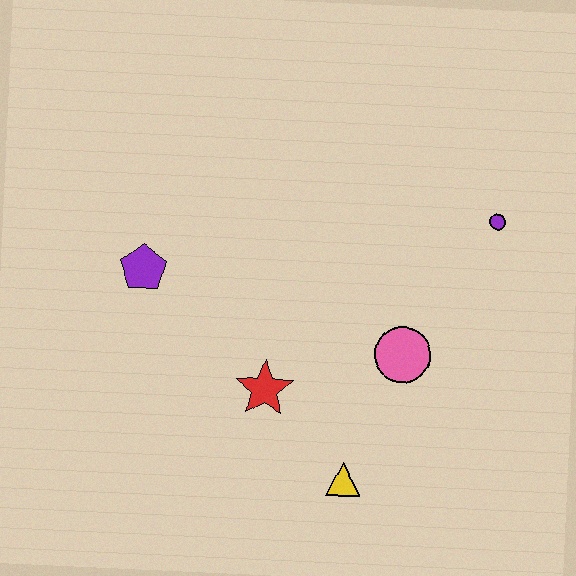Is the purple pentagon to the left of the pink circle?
Yes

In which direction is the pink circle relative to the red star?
The pink circle is to the right of the red star.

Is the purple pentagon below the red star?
No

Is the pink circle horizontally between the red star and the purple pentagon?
No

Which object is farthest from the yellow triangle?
The purple circle is farthest from the yellow triangle.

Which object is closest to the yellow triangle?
The red star is closest to the yellow triangle.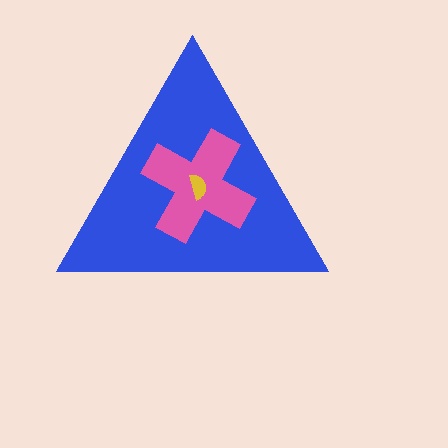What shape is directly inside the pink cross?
The yellow semicircle.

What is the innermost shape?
The yellow semicircle.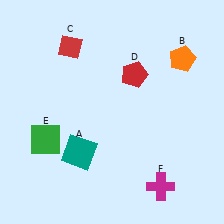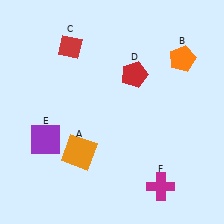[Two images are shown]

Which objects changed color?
A changed from teal to orange. E changed from green to purple.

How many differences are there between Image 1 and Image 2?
There are 2 differences between the two images.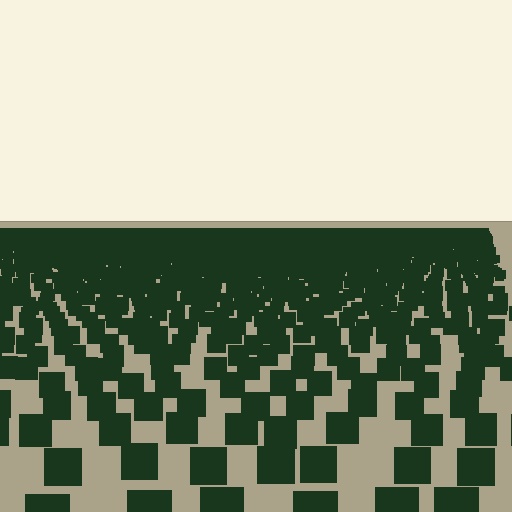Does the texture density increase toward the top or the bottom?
Density increases toward the top.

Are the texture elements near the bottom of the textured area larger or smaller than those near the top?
Larger. Near the bottom, elements are closer to the viewer and appear at a bigger on-screen size.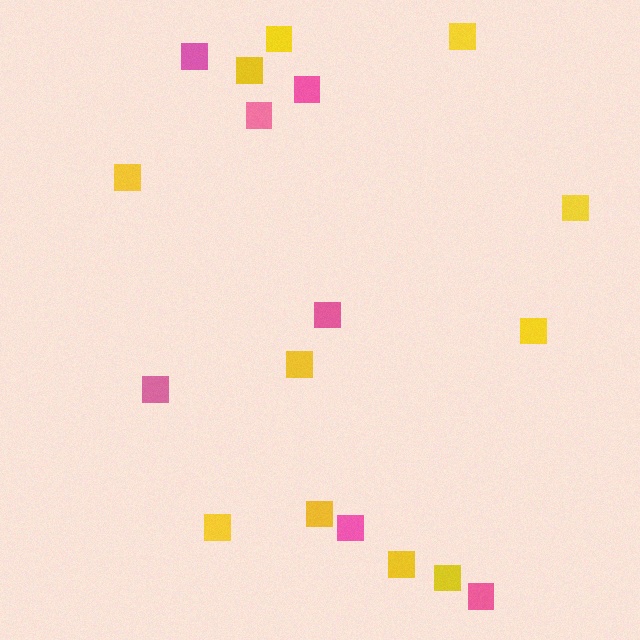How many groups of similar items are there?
There are 2 groups: one group of yellow squares (11) and one group of pink squares (7).